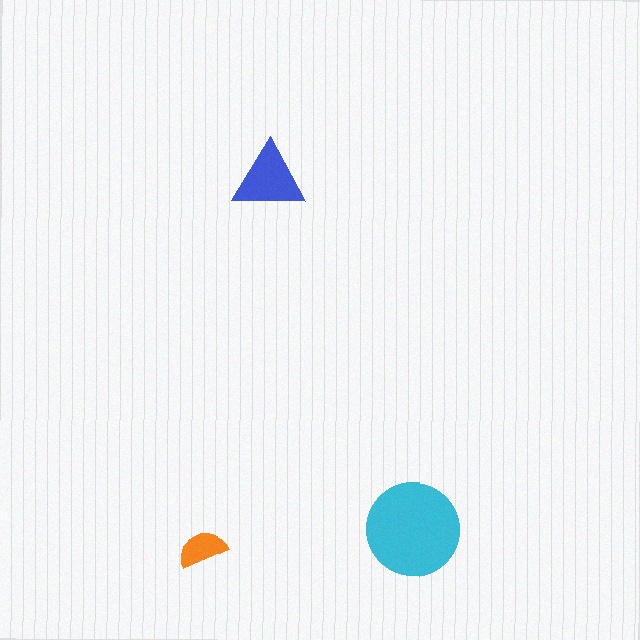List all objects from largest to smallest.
The cyan circle, the blue triangle, the orange semicircle.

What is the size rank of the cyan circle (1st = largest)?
1st.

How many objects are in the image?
There are 3 objects in the image.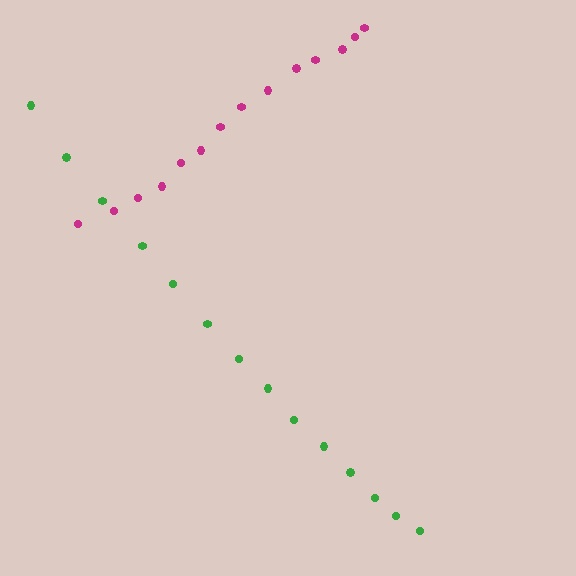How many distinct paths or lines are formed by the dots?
There are 2 distinct paths.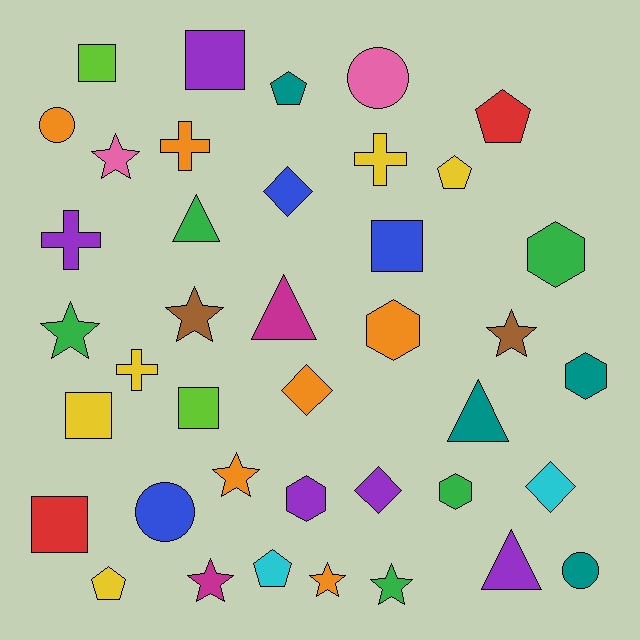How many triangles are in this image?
There are 4 triangles.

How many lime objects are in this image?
There are 2 lime objects.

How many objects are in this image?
There are 40 objects.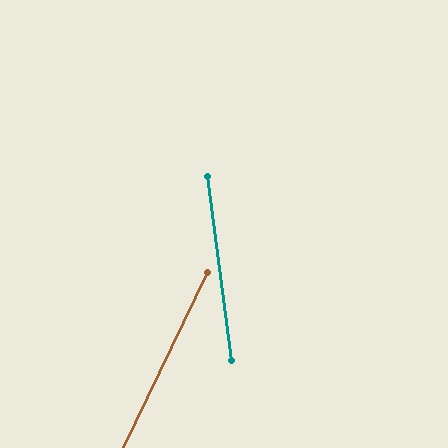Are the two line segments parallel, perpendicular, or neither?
Neither parallel nor perpendicular — they differ by about 33°.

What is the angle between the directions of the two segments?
Approximately 33 degrees.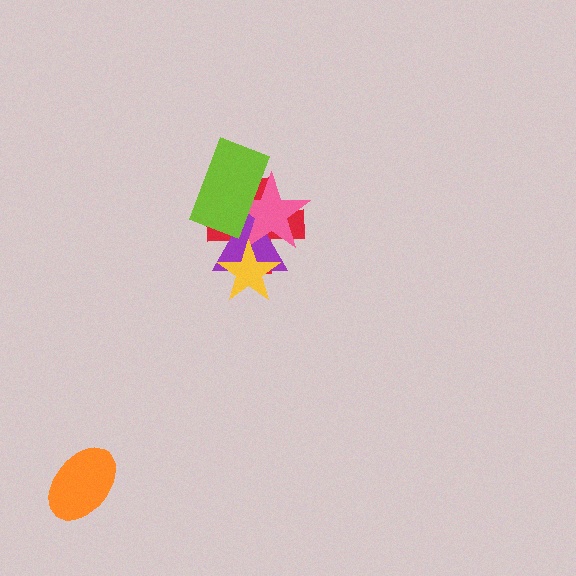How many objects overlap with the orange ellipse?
0 objects overlap with the orange ellipse.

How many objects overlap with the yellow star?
3 objects overlap with the yellow star.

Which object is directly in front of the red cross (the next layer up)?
The purple triangle is directly in front of the red cross.